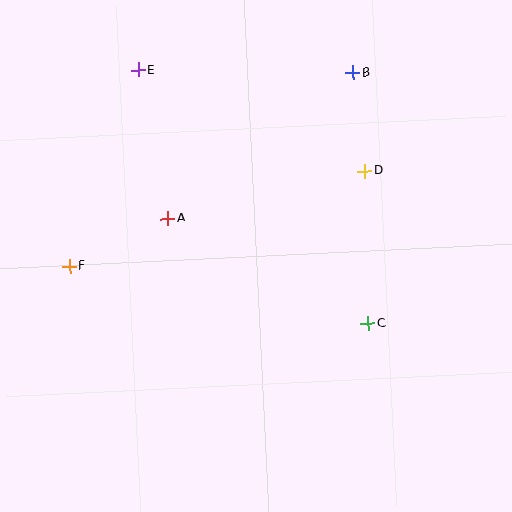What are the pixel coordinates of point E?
Point E is at (138, 70).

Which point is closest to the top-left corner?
Point E is closest to the top-left corner.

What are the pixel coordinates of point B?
Point B is at (353, 73).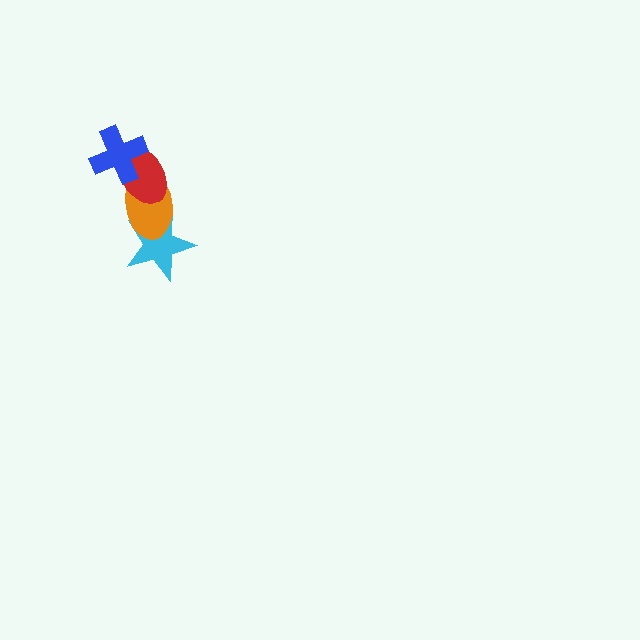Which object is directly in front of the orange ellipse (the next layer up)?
The red ellipse is directly in front of the orange ellipse.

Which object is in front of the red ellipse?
The blue cross is in front of the red ellipse.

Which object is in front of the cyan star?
The orange ellipse is in front of the cyan star.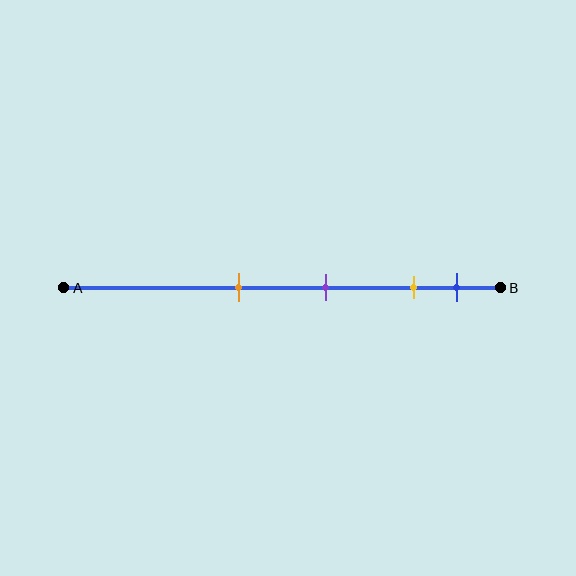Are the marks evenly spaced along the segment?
No, the marks are not evenly spaced.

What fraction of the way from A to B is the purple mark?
The purple mark is approximately 60% (0.6) of the way from A to B.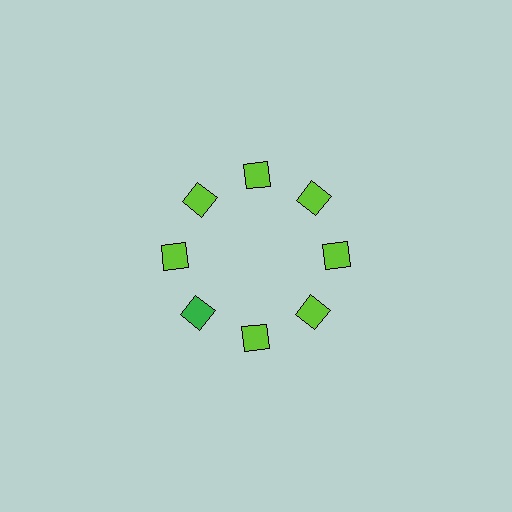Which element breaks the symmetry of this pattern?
The green diamond at roughly the 8 o'clock position breaks the symmetry. All other shapes are lime diamonds.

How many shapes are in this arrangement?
There are 8 shapes arranged in a ring pattern.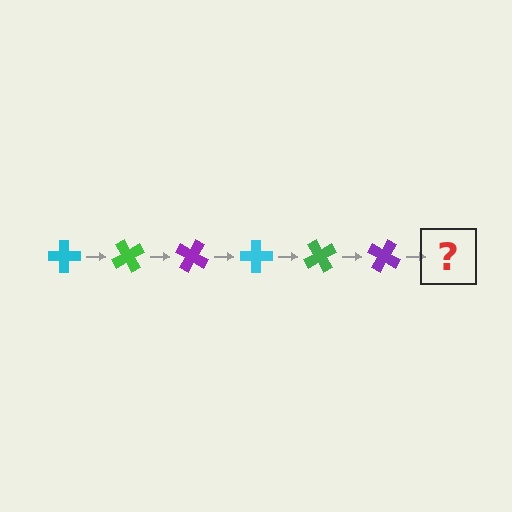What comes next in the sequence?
The next element should be a cyan cross, rotated 360 degrees from the start.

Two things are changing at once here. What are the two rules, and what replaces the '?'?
The two rules are that it rotates 60 degrees each step and the color cycles through cyan, green, and purple. The '?' should be a cyan cross, rotated 360 degrees from the start.